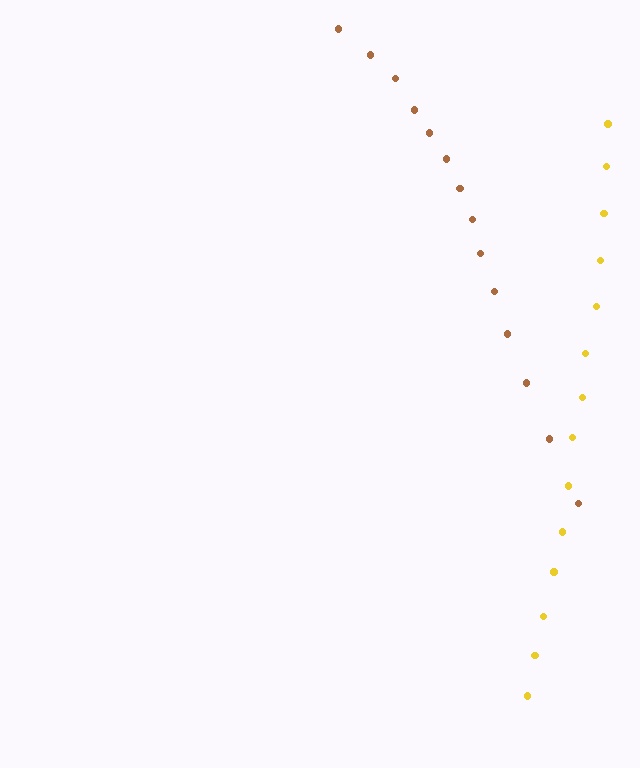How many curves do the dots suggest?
There are 2 distinct paths.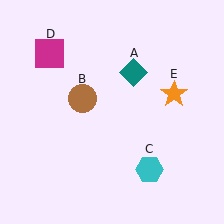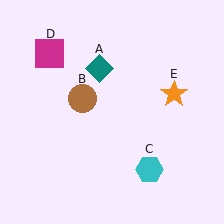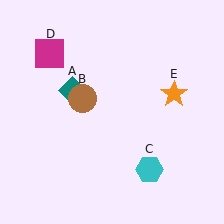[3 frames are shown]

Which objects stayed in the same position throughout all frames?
Brown circle (object B) and cyan hexagon (object C) and magenta square (object D) and orange star (object E) remained stationary.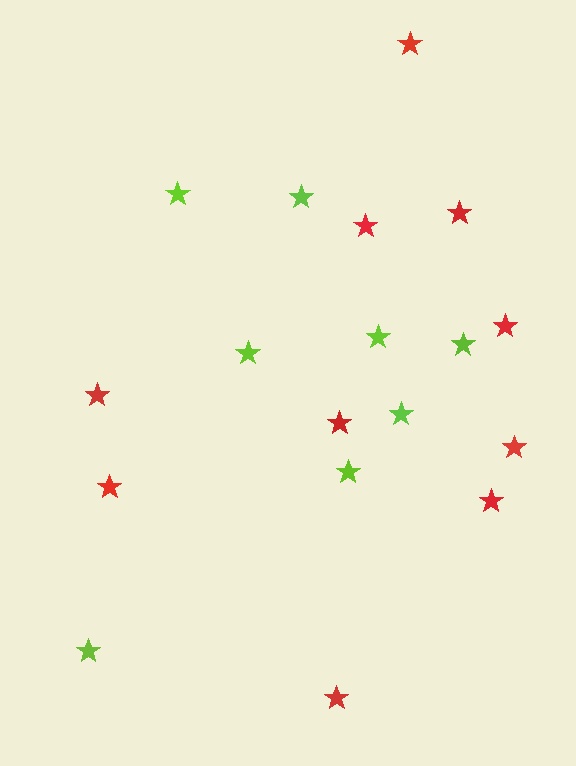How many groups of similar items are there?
There are 2 groups: one group of lime stars (8) and one group of red stars (10).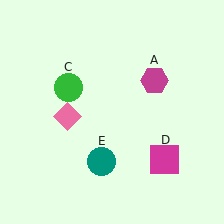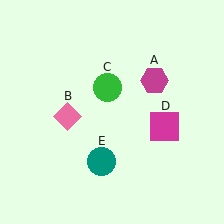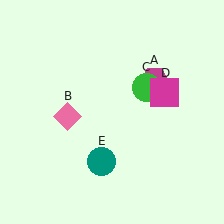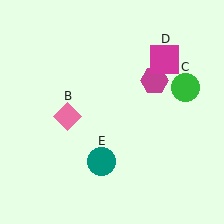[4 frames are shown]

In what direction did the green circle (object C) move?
The green circle (object C) moved right.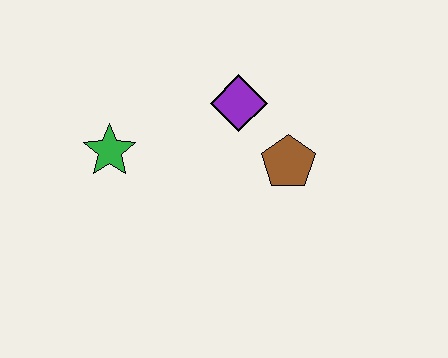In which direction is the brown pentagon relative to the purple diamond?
The brown pentagon is below the purple diamond.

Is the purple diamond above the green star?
Yes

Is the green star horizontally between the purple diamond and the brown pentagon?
No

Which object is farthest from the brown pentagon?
The green star is farthest from the brown pentagon.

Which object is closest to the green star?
The purple diamond is closest to the green star.